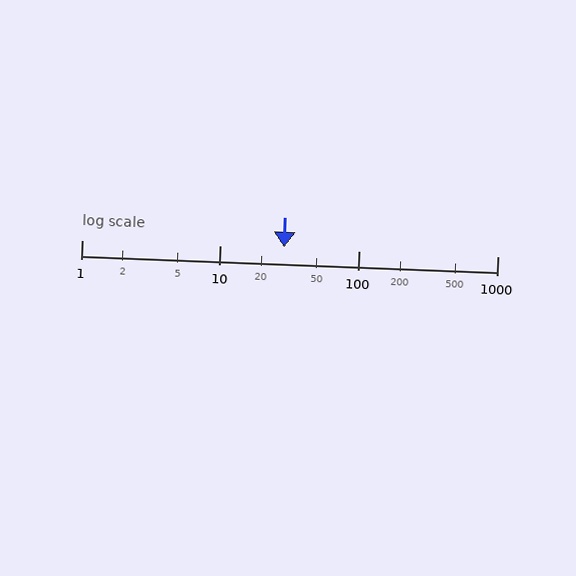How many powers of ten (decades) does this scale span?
The scale spans 3 decades, from 1 to 1000.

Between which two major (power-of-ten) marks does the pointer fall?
The pointer is between 10 and 100.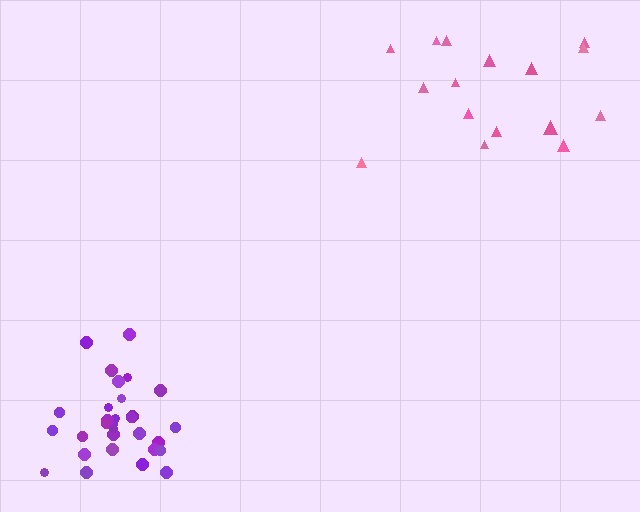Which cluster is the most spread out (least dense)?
Pink.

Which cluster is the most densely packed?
Purple.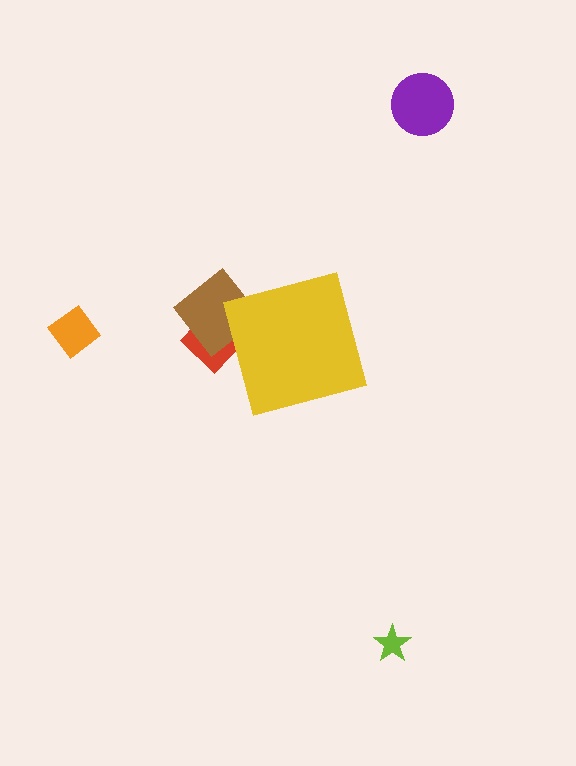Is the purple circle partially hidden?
No, the purple circle is fully visible.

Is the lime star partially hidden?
No, the lime star is fully visible.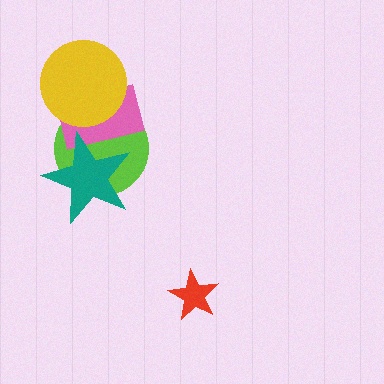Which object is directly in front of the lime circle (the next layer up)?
The pink rectangle is directly in front of the lime circle.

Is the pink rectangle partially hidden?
Yes, it is partially covered by another shape.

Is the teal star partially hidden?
No, no other shape covers it.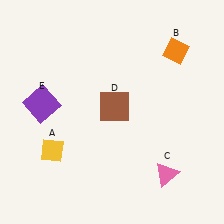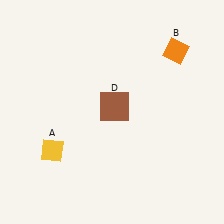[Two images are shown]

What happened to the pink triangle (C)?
The pink triangle (C) was removed in Image 2. It was in the bottom-right area of Image 1.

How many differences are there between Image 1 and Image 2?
There are 2 differences between the two images.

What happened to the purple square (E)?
The purple square (E) was removed in Image 2. It was in the top-left area of Image 1.